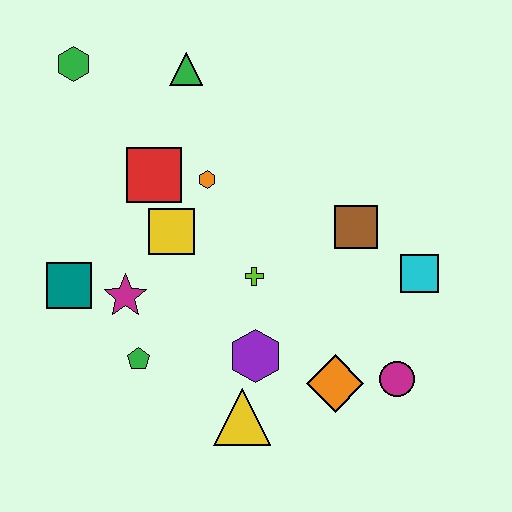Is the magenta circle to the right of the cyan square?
No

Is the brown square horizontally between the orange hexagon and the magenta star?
No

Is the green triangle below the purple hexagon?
No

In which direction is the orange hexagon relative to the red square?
The orange hexagon is to the right of the red square.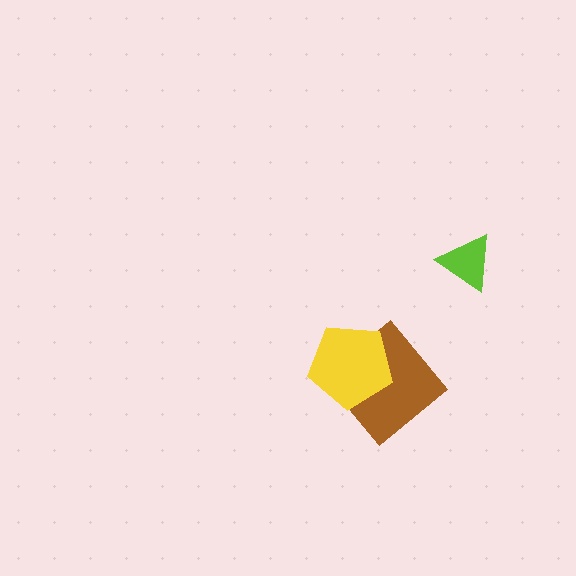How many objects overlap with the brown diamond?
1 object overlaps with the brown diamond.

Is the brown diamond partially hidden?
Yes, it is partially covered by another shape.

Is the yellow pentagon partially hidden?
No, no other shape covers it.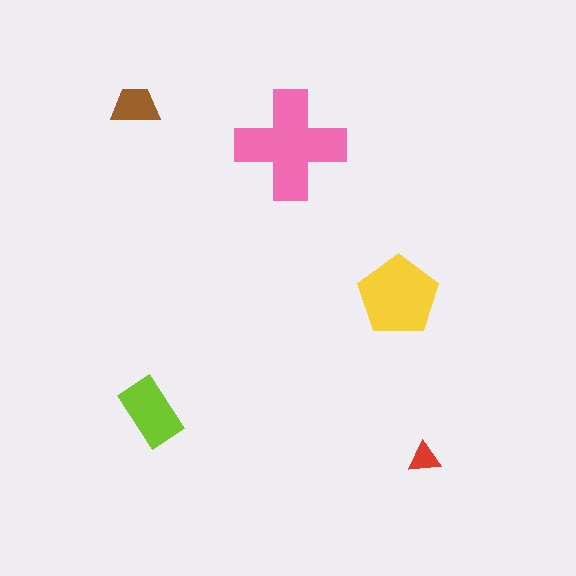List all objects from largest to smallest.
The pink cross, the yellow pentagon, the lime rectangle, the brown trapezoid, the red triangle.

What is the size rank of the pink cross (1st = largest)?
1st.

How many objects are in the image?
There are 5 objects in the image.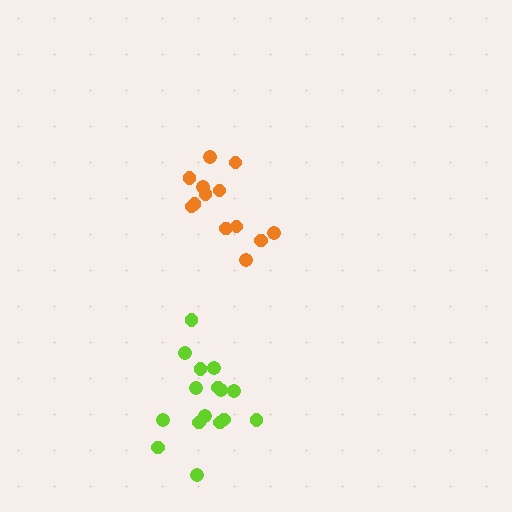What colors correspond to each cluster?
The clusters are colored: lime, orange.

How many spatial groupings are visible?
There are 2 spatial groupings.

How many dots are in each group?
Group 1: 16 dots, Group 2: 13 dots (29 total).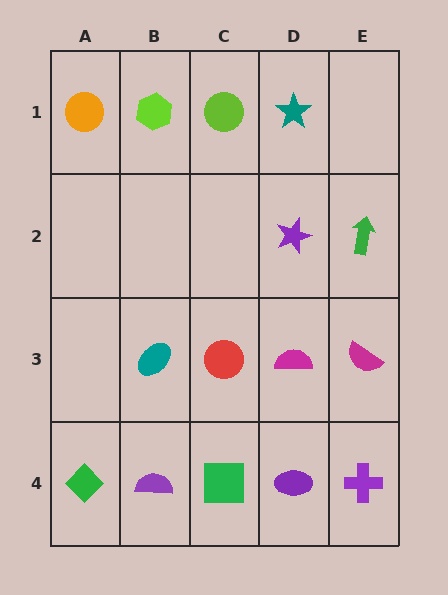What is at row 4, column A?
A green diamond.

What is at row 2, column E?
A green arrow.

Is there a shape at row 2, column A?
No, that cell is empty.